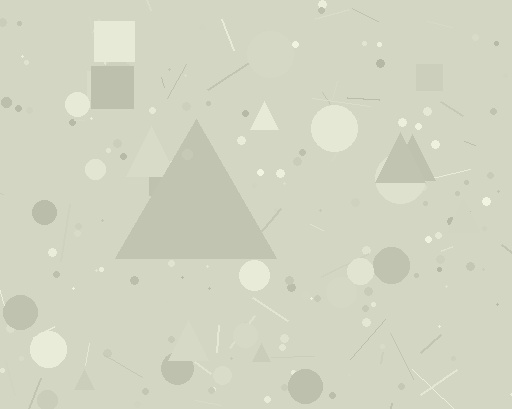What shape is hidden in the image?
A triangle is hidden in the image.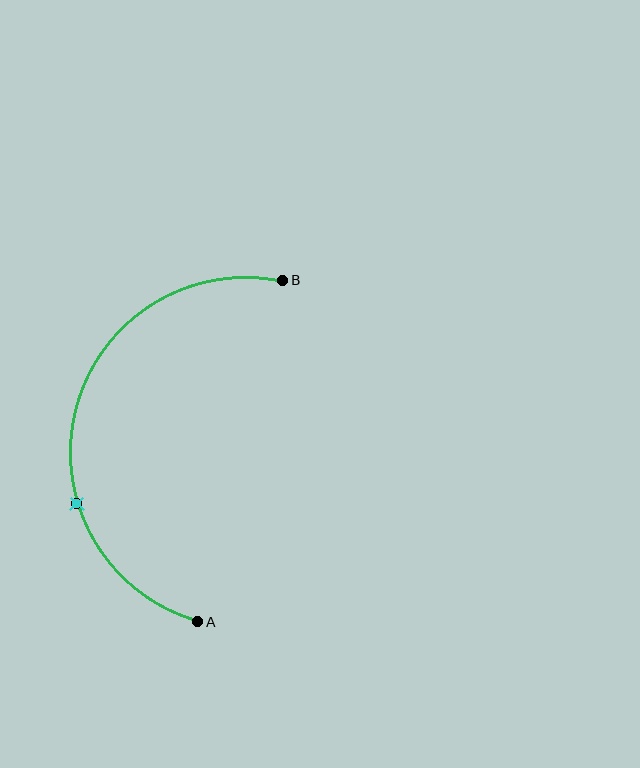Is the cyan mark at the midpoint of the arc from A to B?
No. The cyan mark lies on the arc but is closer to endpoint A. The arc midpoint would be at the point on the curve equidistant along the arc from both A and B.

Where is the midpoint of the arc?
The arc midpoint is the point on the curve farthest from the straight line joining A and B. It sits to the left of that line.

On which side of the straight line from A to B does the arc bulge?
The arc bulges to the left of the straight line connecting A and B.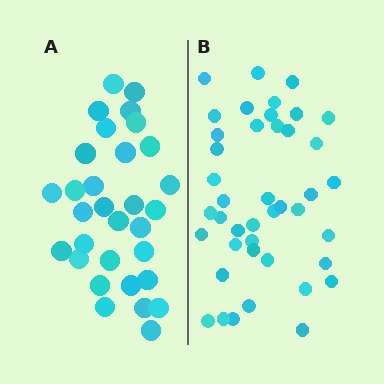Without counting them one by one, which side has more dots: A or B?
Region B (the right region) has more dots.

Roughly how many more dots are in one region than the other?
Region B has roughly 12 or so more dots than region A.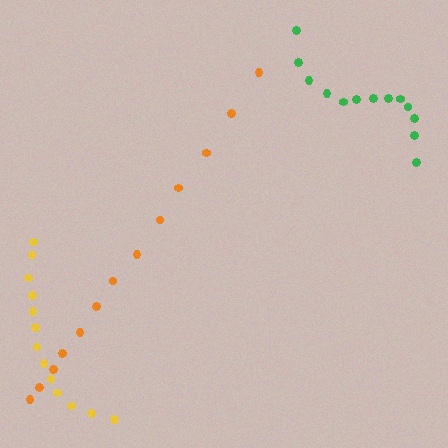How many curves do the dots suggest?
There are 3 distinct paths.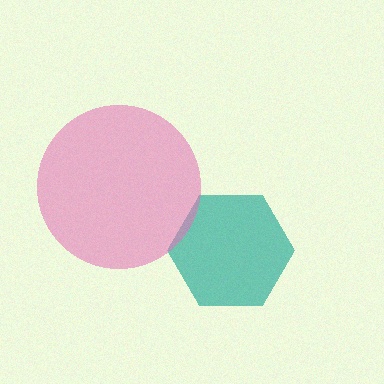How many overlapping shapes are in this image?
There are 2 overlapping shapes in the image.